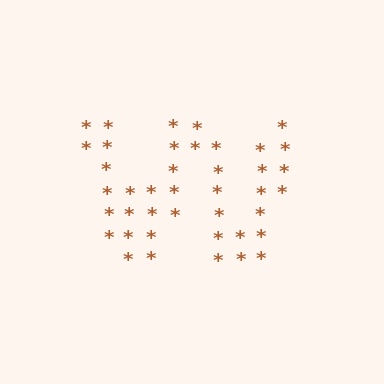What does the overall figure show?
The overall figure shows the letter W.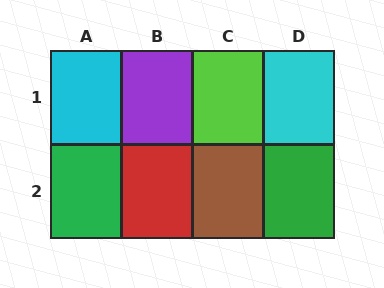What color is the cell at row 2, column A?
Green.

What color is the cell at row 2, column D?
Green.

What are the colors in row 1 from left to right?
Cyan, purple, lime, cyan.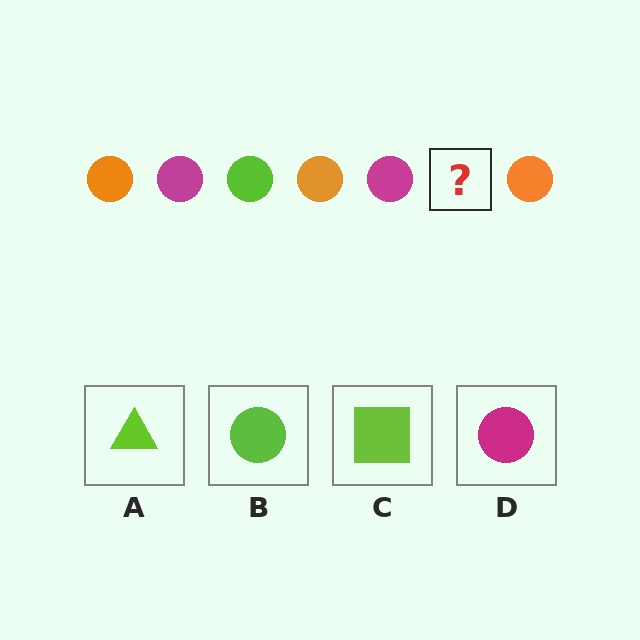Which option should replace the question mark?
Option B.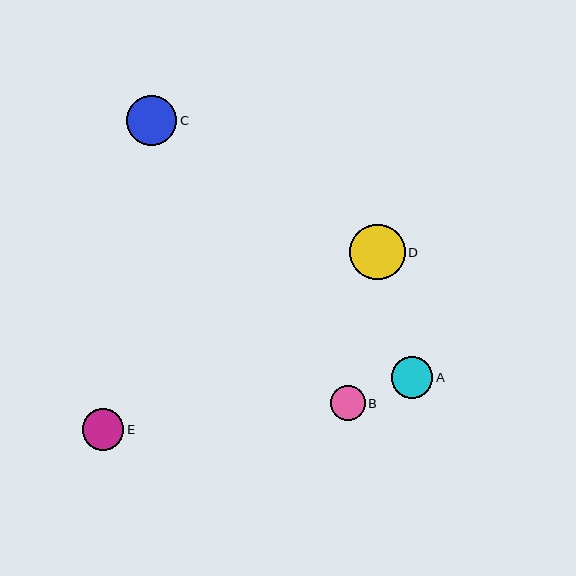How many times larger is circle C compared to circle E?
Circle C is approximately 1.2 times the size of circle E.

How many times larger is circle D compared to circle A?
Circle D is approximately 1.3 times the size of circle A.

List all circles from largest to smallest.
From largest to smallest: D, C, A, E, B.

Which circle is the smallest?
Circle B is the smallest with a size of approximately 35 pixels.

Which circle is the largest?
Circle D is the largest with a size of approximately 55 pixels.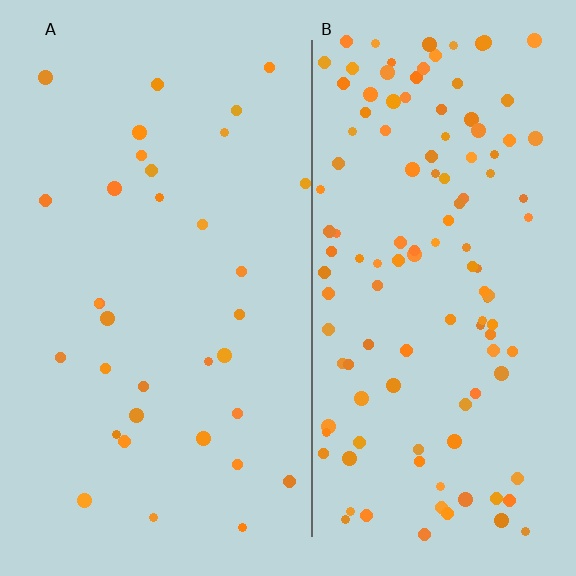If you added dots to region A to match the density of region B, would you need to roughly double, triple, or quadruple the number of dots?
Approximately quadruple.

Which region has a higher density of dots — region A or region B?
B (the right).